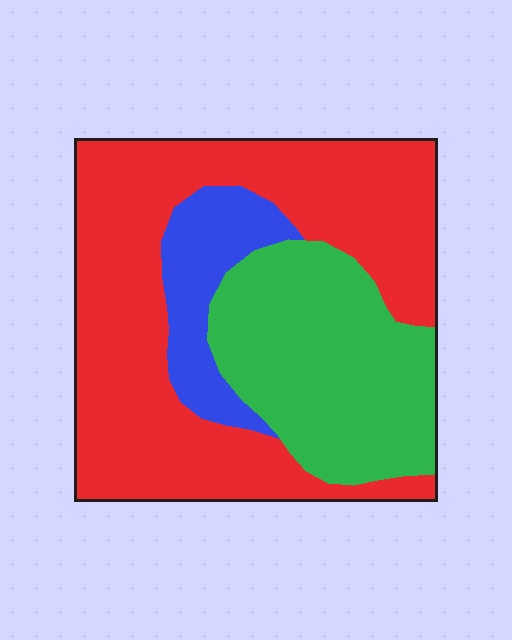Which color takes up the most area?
Red, at roughly 55%.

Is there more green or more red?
Red.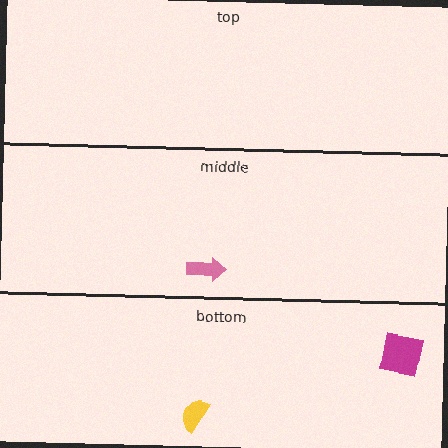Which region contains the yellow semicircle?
The bottom region.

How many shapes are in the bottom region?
2.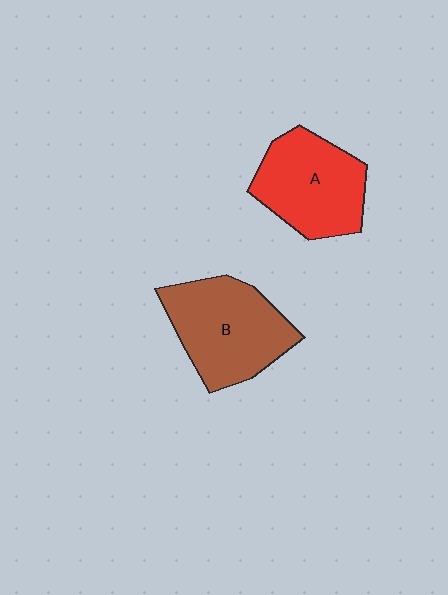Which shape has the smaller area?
Shape A (red).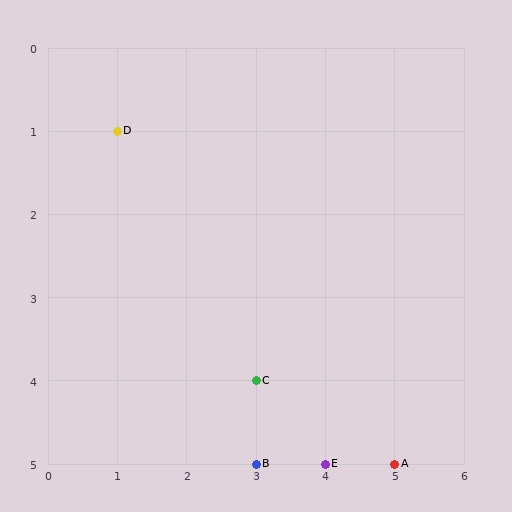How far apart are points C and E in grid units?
Points C and E are 1 column and 1 row apart (about 1.4 grid units diagonally).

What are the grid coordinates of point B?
Point B is at grid coordinates (3, 5).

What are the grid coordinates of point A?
Point A is at grid coordinates (5, 5).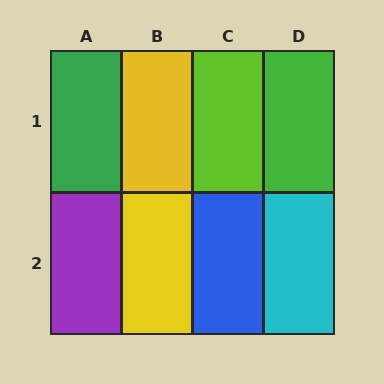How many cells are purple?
1 cell is purple.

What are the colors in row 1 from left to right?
Green, yellow, lime, green.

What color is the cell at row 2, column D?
Cyan.